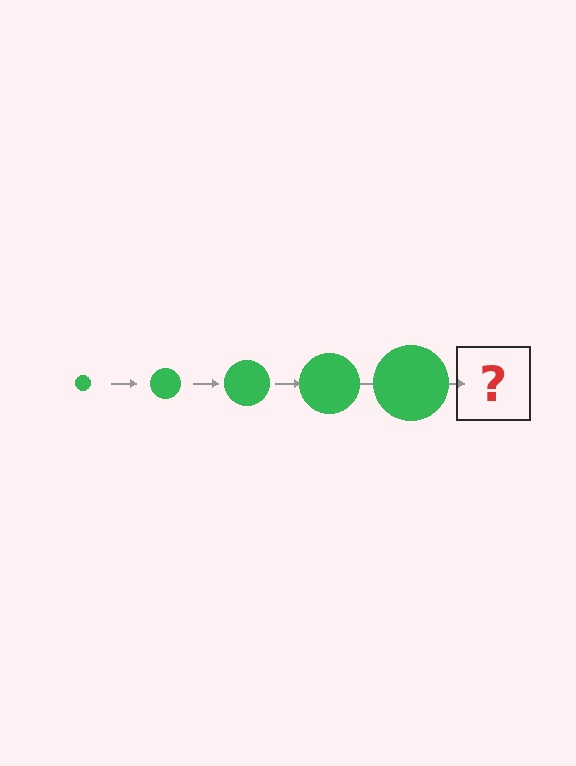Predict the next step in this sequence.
The next step is a green circle, larger than the previous one.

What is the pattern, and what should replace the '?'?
The pattern is that the circle gets progressively larger each step. The '?' should be a green circle, larger than the previous one.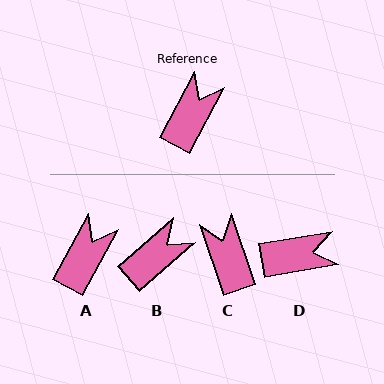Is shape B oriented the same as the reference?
No, it is off by about 21 degrees.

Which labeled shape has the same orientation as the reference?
A.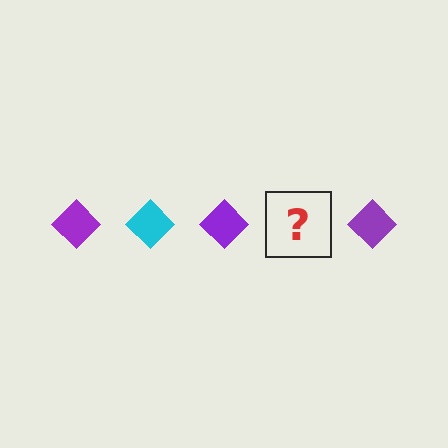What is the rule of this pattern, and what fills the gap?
The rule is that the pattern cycles through purple, cyan diamonds. The gap should be filled with a cyan diamond.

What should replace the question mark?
The question mark should be replaced with a cyan diamond.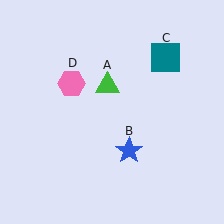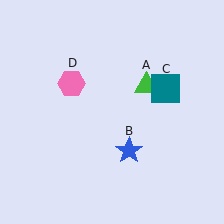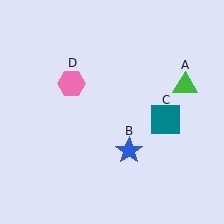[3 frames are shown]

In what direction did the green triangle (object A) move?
The green triangle (object A) moved right.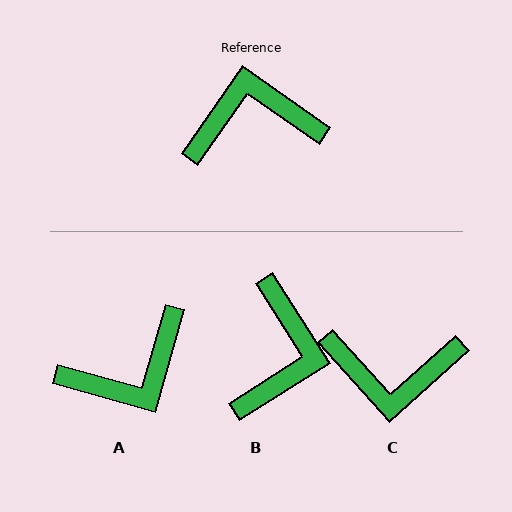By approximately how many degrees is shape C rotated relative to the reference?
Approximately 167 degrees counter-clockwise.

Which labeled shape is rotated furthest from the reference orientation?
C, about 167 degrees away.